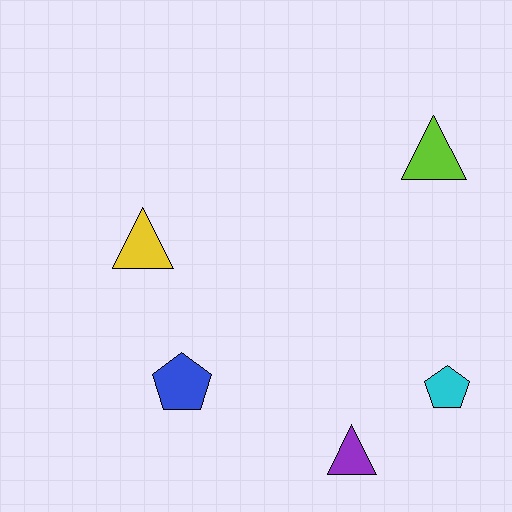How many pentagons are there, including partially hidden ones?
There are 2 pentagons.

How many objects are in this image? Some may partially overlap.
There are 5 objects.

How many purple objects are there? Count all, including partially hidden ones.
There is 1 purple object.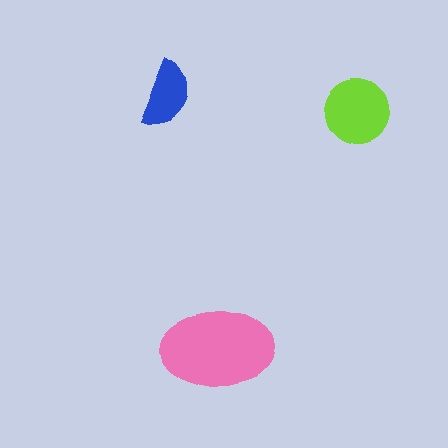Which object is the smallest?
The blue semicircle.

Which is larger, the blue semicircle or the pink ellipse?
The pink ellipse.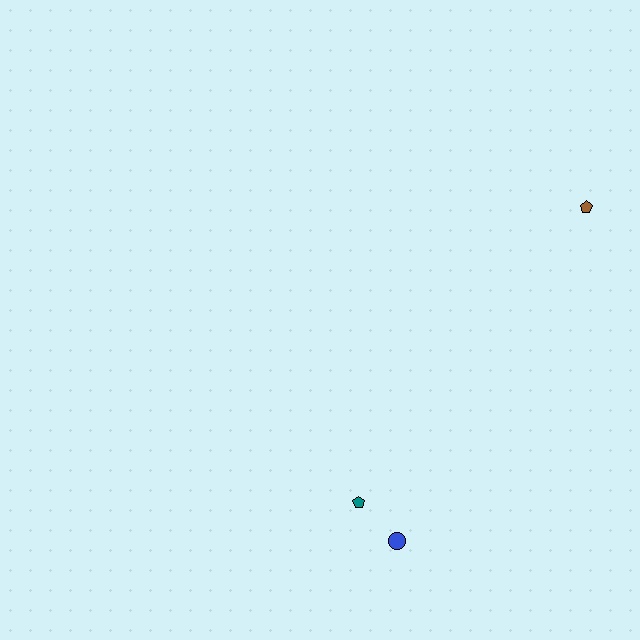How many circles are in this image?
There is 1 circle.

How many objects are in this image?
There are 3 objects.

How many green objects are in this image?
There are no green objects.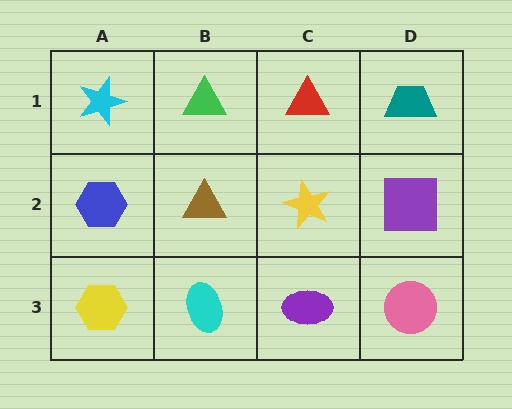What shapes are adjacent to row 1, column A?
A blue hexagon (row 2, column A), a green triangle (row 1, column B).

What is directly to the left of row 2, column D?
A yellow star.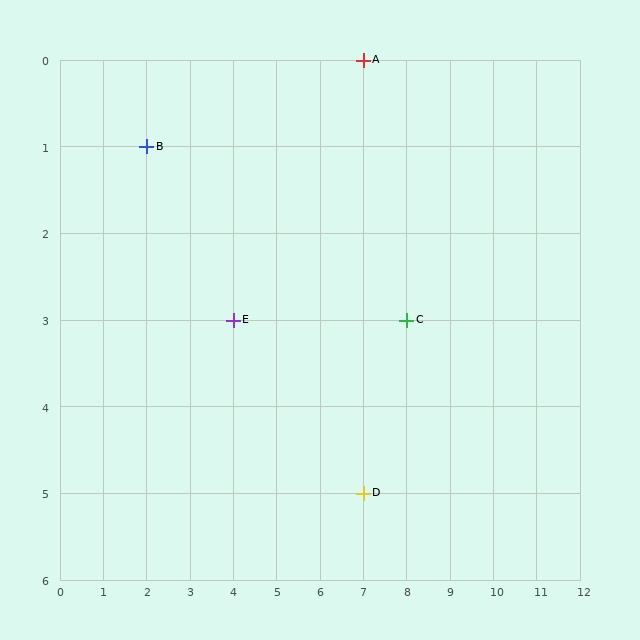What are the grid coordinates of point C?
Point C is at grid coordinates (8, 3).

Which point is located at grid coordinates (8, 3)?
Point C is at (8, 3).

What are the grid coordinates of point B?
Point B is at grid coordinates (2, 1).